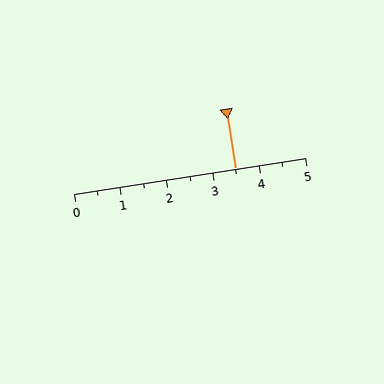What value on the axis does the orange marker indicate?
The marker indicates approximately 3.5.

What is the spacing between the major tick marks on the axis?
The major ticks are spaced 1 apart.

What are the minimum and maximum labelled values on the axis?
The axis runs from 0 to 5.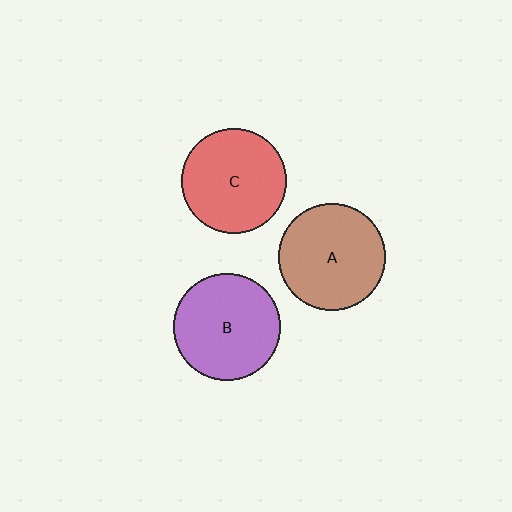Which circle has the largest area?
Circle B (purple).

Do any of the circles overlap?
No, none of the circles overlap.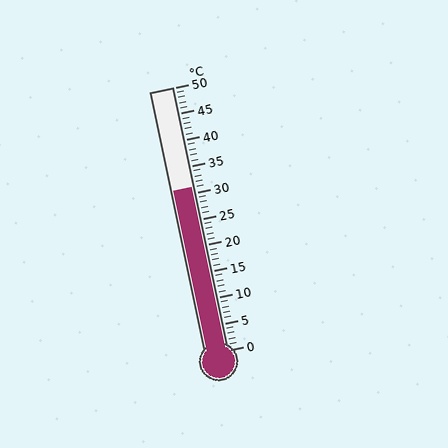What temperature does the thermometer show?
The thermometer shows approximately 31°C.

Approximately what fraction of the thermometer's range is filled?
The thermometer is filled to approximately 60% of its range.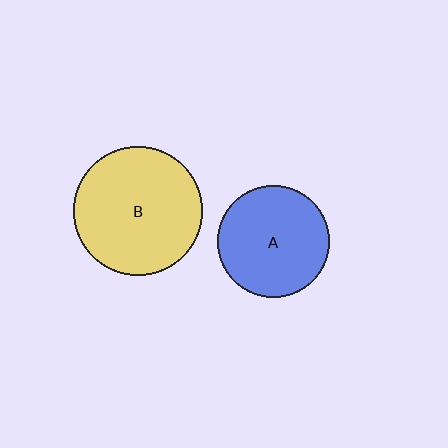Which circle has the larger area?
Circle B (yellow).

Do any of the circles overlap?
No, none of the circles overlap.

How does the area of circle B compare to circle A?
Approximately 1.3 times.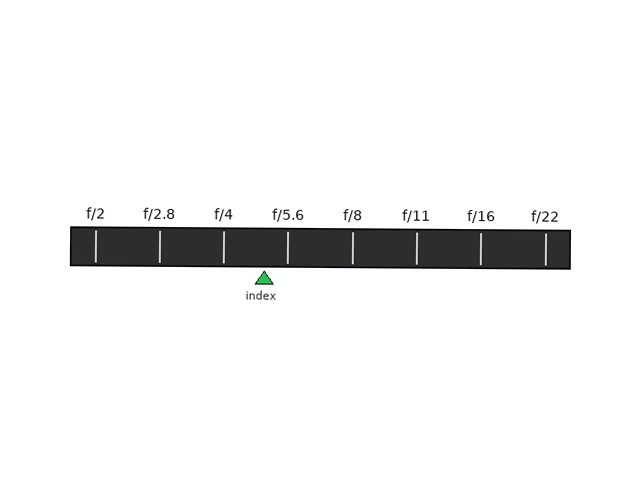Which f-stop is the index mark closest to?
The index mark is closest to f/5.6.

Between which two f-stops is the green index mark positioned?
The index mark is between f/4 and f/5.6.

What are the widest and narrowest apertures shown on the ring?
The widest aperture shown is f/2 and the narrowest is f/22.